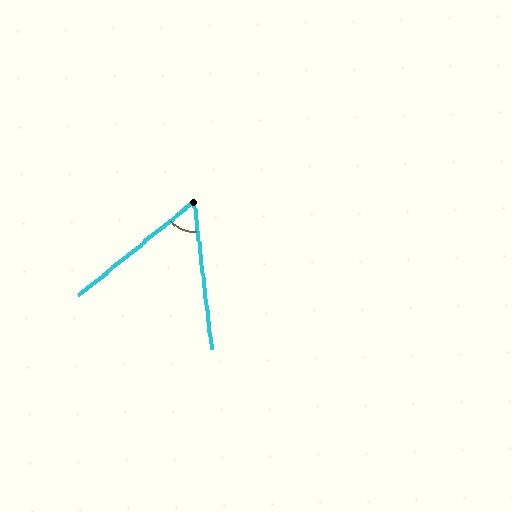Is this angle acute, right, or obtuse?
It is acute.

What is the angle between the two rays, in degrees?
Approximately 58 degrees.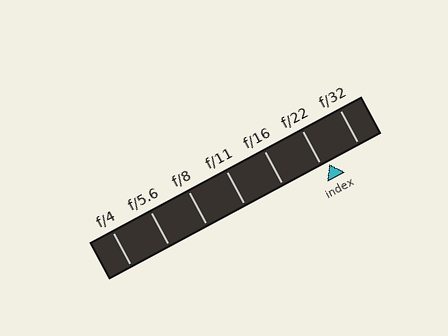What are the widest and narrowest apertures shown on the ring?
The widest aperture shown is f/4 and the narrowest is f/32.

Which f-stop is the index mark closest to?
The index mark is closest to f/22.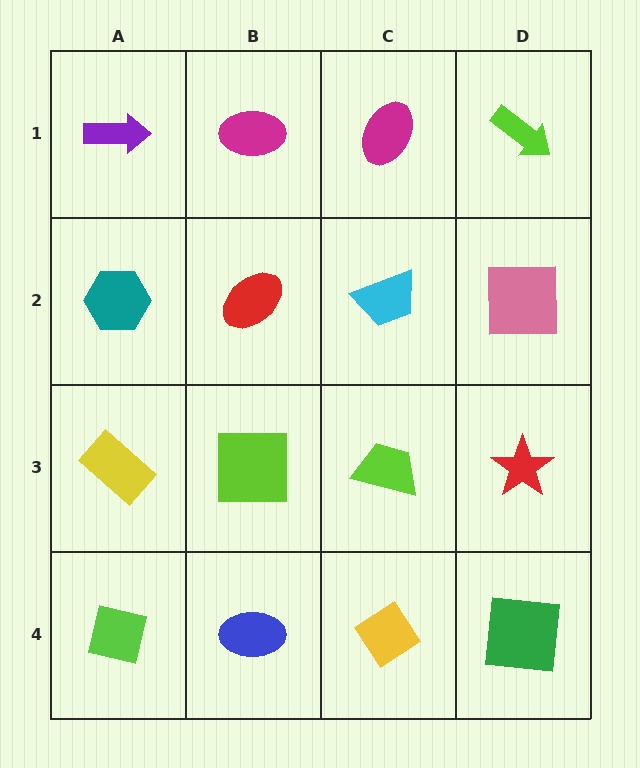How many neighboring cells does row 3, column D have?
3.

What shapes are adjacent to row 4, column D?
A red star (row 3, column D), a yellow diamond (row 4, column C).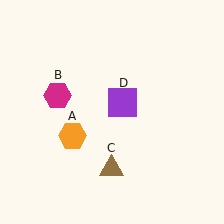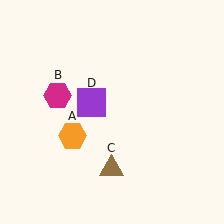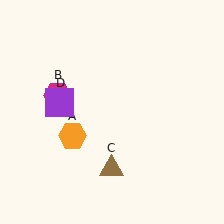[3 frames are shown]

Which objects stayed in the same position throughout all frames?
Orange hexagon (object A) and magenta hexagon (object B) and brown triangle (object C) remained stationary.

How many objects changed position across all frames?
1 object changed position: purple square (object D).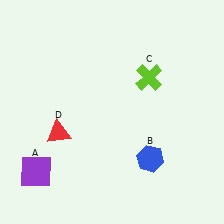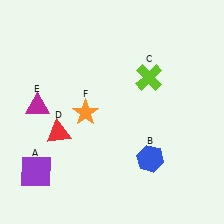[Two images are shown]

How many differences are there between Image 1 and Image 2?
There are 2 differences between the two images.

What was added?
A magenta triangle (E), an orange star (F) were added in Image 2.